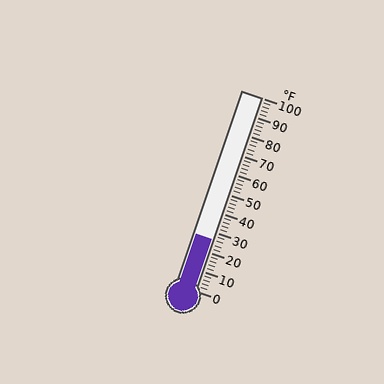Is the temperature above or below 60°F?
The temperature is below 60°F.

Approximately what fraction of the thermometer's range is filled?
The thermometer is filled to approximately 25% of its range.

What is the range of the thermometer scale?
The thermometer scale ranges from 0°F to 100°F.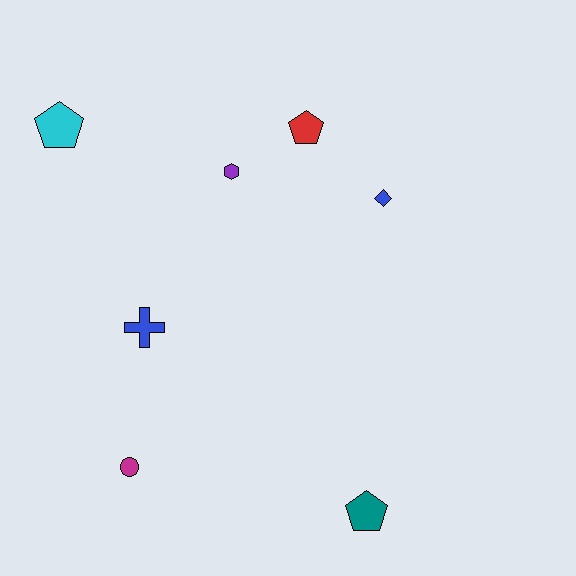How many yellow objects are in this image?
There are no yellow objects.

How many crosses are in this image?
There is 1 cross.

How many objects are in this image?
There are 7 objects.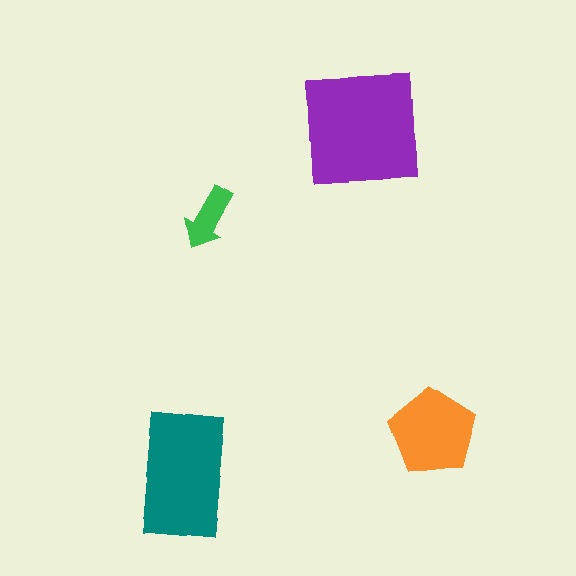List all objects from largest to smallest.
The purple square, the teal rectangle, the orange pentagon, the green arrow.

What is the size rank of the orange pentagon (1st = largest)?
3rd.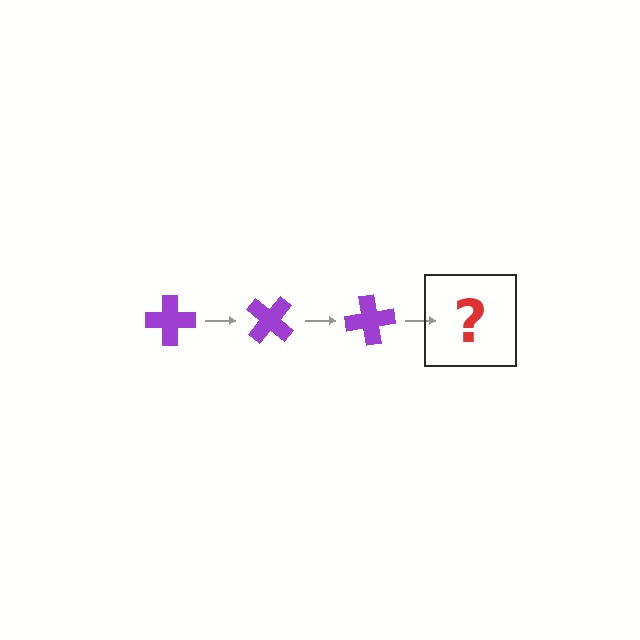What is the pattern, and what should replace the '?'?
The pattern is that the cross rotates 40 degrees each step. The '?' should be a purple cross rotated 120 degrees.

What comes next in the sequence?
The next element should be a purple cross rotated 120 degrees.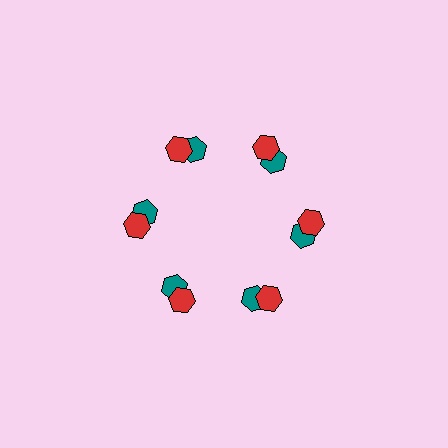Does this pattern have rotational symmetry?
Yes, this pattern has 6-fold rotational symmetry. It looks the same after rotating 60 degrees around the center.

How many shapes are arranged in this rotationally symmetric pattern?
There are 12 shapes, arranged in 6 groups of 2.